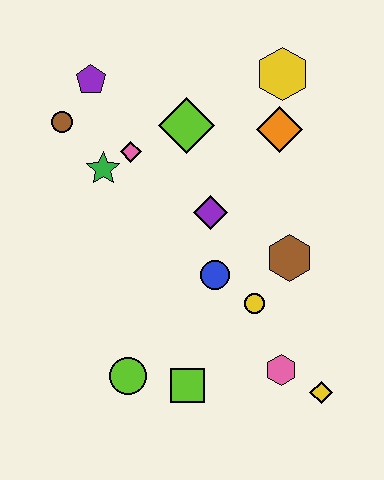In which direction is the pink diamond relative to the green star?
The pink diamond is to the right of the green star.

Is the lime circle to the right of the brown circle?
Yes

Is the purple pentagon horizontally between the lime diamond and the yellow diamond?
No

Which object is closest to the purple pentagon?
The brown circle is closest to the purple pentagon.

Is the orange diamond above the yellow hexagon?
No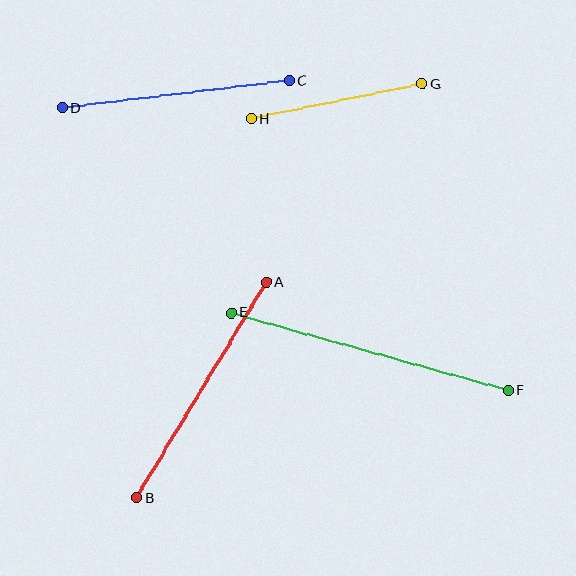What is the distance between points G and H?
The distance is approximately 174 pixels.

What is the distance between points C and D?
The distance is approximately 229 pixels.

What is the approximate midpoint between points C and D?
The midpoint is at approximately (176, 94) pixels.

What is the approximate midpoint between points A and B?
The midpoint is at approximately (201, 390) pixels.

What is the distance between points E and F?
The distance is approximately 288 pixels.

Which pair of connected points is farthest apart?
Points E and F are farthest apart.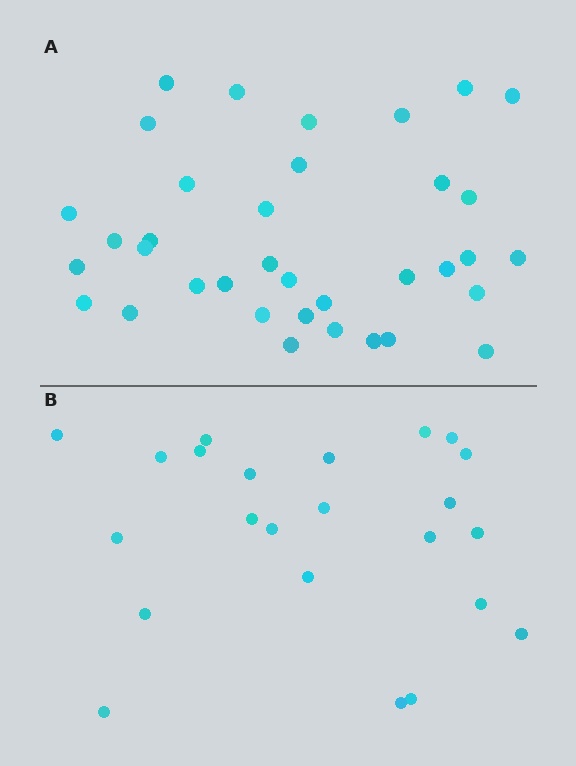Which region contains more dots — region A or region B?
Region A (the top region) has more dots.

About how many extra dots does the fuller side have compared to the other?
Region A has approximately 15 more dots than region B.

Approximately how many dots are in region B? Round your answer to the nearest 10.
About 20 dots. (The exact count is 23, which rounds to 20.)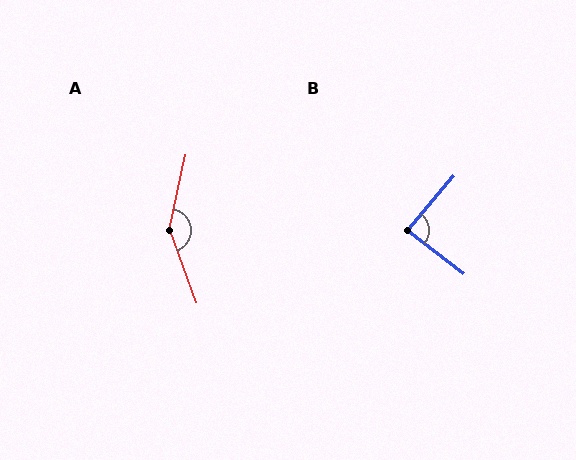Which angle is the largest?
A, at approximately 148 degrees.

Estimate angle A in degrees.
Approximately 148 degrees.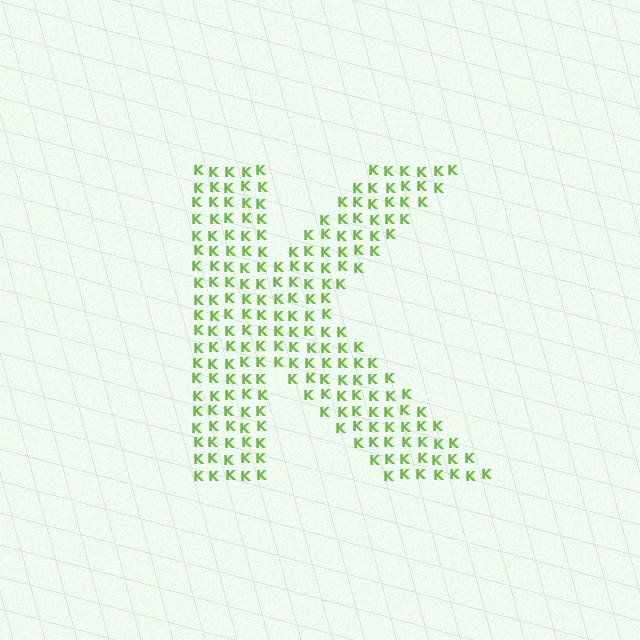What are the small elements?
The small elements are letter K's.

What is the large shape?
The large shape is the letter K.